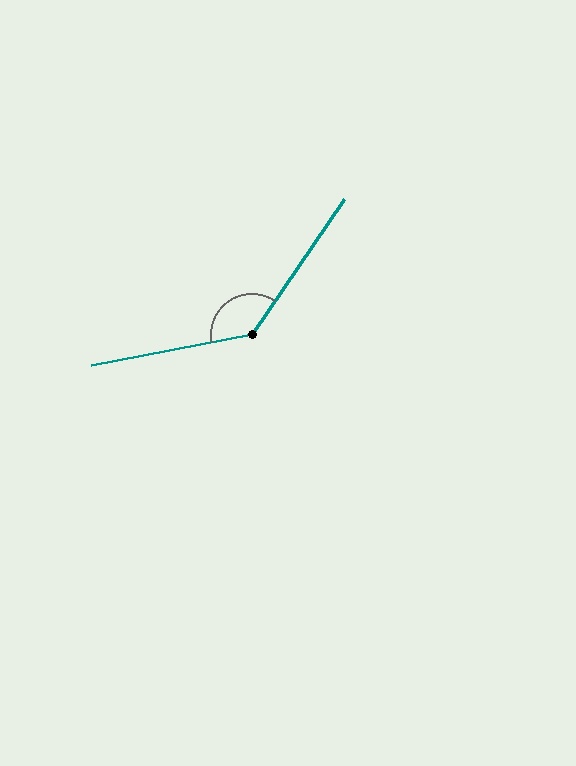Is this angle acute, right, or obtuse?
It is obtuse.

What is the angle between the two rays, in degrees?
Approximately 135 degrees.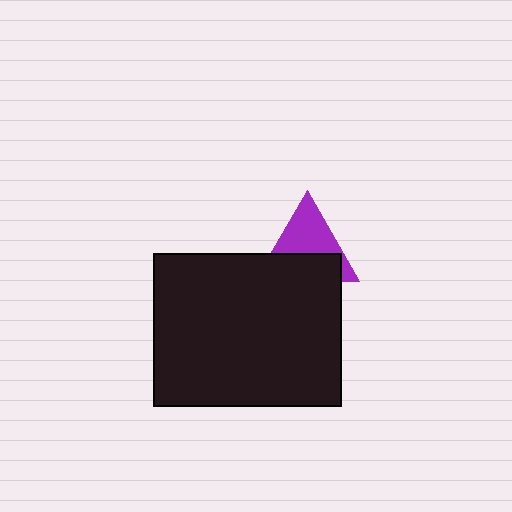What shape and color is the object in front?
The object in front is a black rectangle.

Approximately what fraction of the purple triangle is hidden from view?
Roughly 46% of the purple triangle is hidden behind the black rectangle.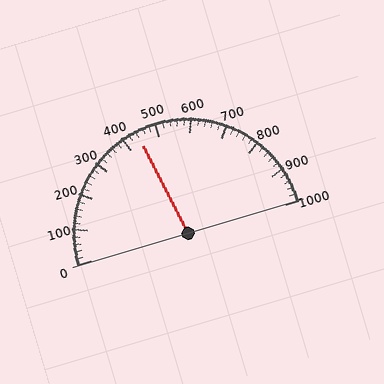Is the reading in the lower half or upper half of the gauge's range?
The reading is in the lower half of the range (0 to 1000).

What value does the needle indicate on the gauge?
The needle indicates approximately 440.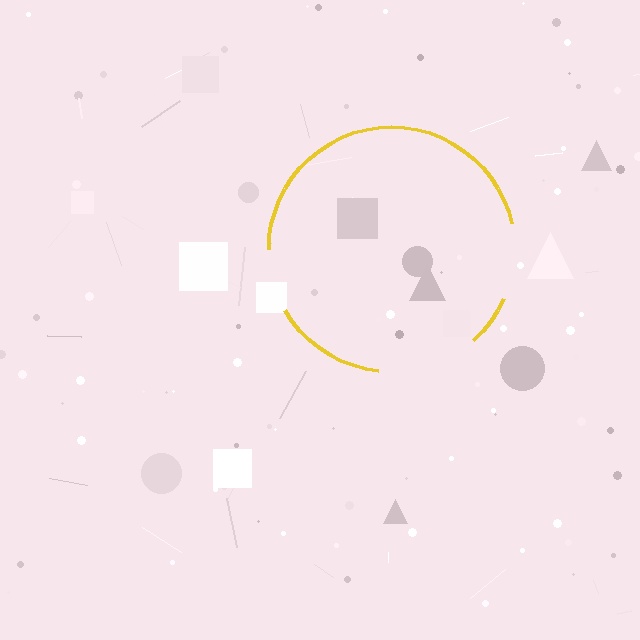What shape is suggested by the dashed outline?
The dashed outline suggests a circle.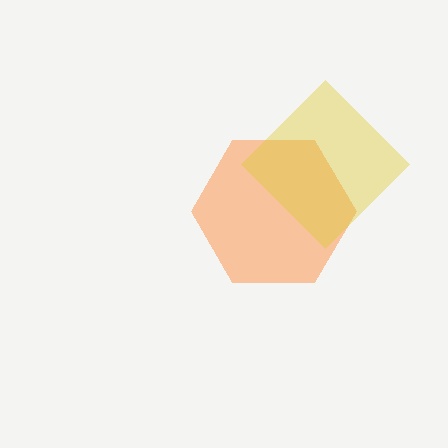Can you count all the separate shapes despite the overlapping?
Yes, there are 2 separate shapes.